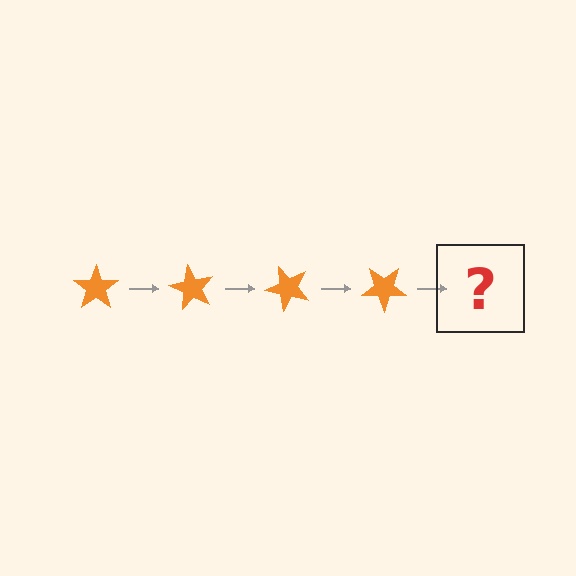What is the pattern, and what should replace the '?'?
The pattern is that the star rotates 60 degrees each step. The '?' should be an orange star rotated 240 degrees.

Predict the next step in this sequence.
The next step is an orange star rotated 240 degrees.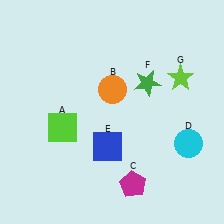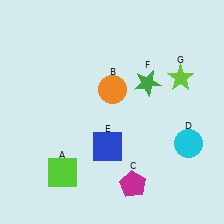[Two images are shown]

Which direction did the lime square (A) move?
The lime square (A) moved down.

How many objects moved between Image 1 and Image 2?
1 object moved between the two images.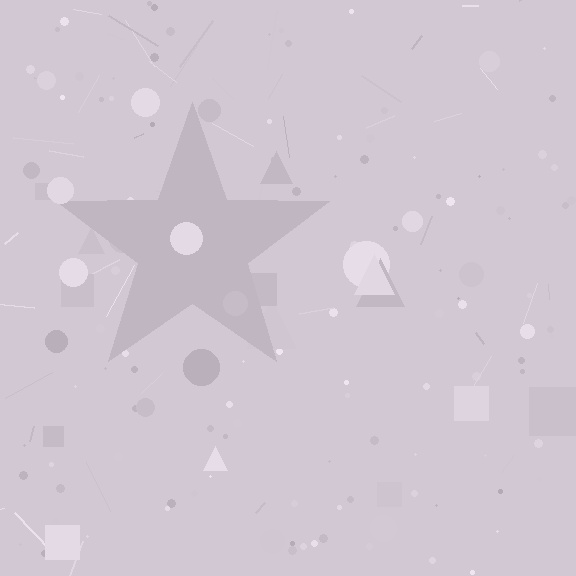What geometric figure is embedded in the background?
A star is embedded in the background.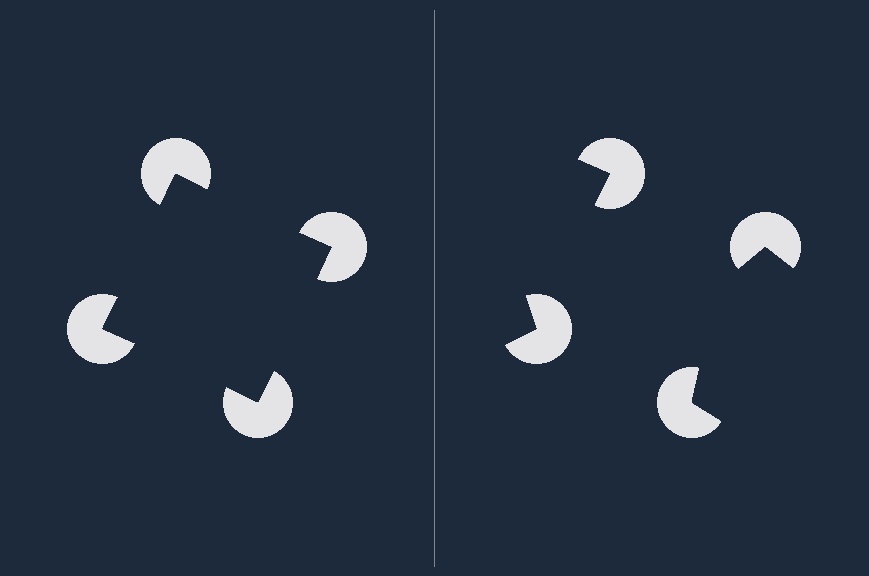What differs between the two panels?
The pac-man discs are positioned identically on both sides; only the wedge orientations differ. On the left they align to a square; on the right they are misaligned.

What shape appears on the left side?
An illusory square.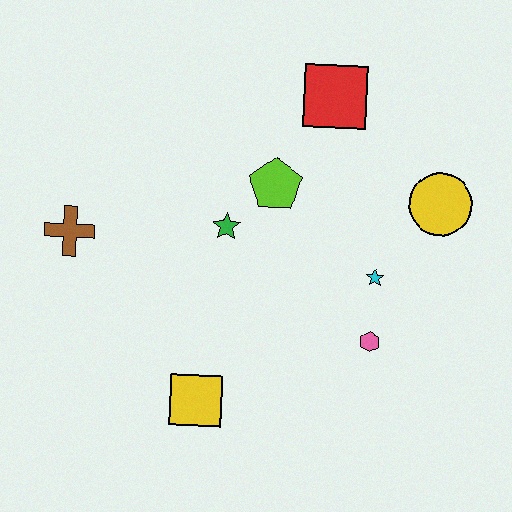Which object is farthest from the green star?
The yellow circle is farthest from the green star.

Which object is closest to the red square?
The lime pentagon is closest to the red square.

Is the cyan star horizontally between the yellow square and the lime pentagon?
No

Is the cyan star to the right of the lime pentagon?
Yes